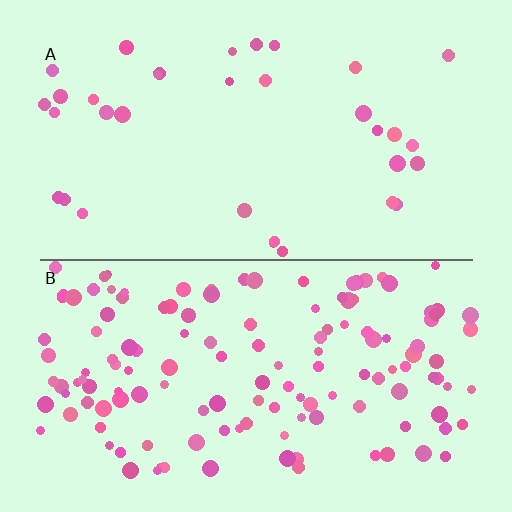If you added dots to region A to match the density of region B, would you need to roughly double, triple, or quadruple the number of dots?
Approximately quadruple.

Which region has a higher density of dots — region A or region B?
B (the bottom).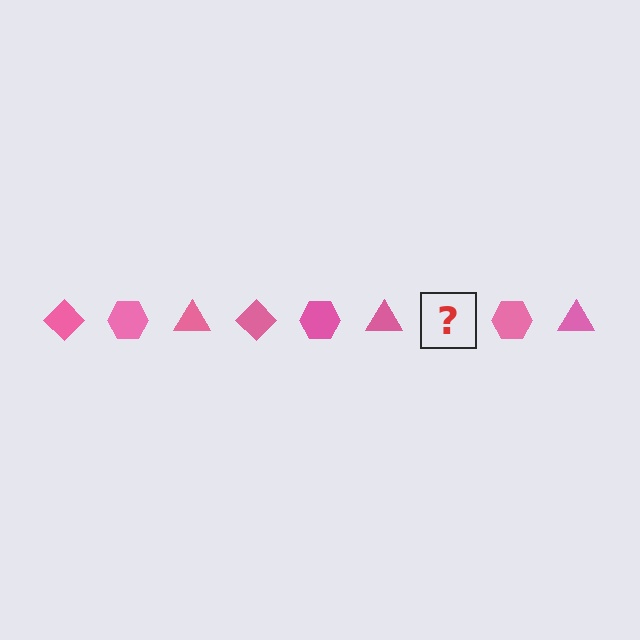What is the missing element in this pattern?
The missing element is a pink diamond.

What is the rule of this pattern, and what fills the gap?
The rule is that the pattern cycles through diamond, hexagon, triangle shapes in pink. The gap should be filled with a pink diamond.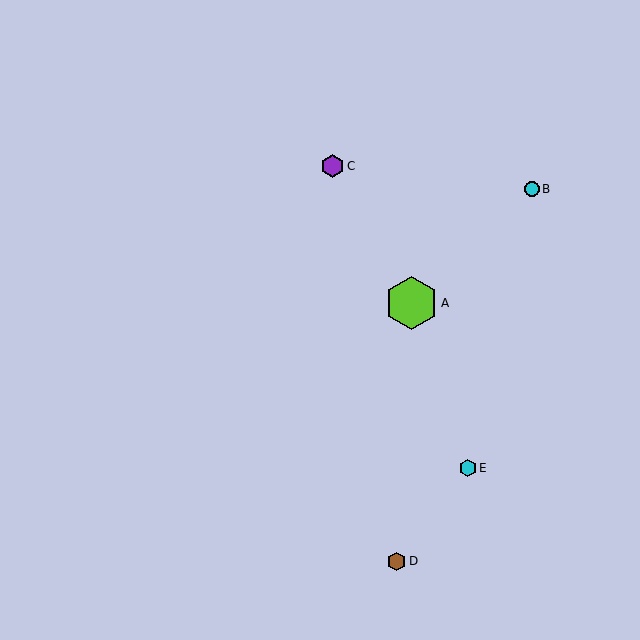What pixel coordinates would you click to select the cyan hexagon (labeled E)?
Click at (468, 468) to select the cyan hexagon E.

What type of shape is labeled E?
Shape E is a cyan hexagon.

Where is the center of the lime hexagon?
The center of the lime hexagon is at (412, 303).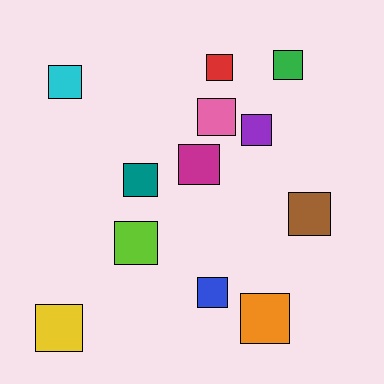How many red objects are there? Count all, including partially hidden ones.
There is 1 red object.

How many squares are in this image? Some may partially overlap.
There are 12 squares.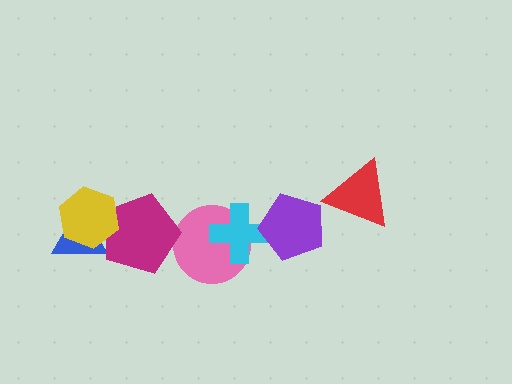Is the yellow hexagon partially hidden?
No, no other shape covers it.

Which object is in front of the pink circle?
The cyan cross is in front of the pink circle.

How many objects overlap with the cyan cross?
2 objects overlap with the cyan cross.